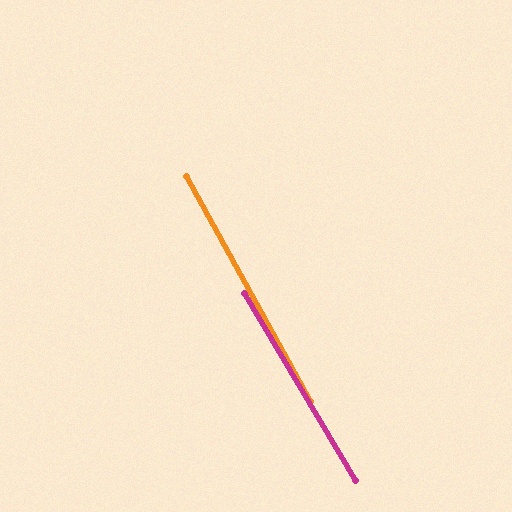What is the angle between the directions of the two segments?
Approximately 2 degrees.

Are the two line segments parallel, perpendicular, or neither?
Parallel — their directions differ by only 1.9°.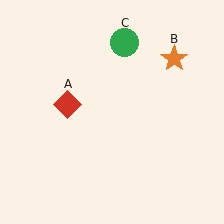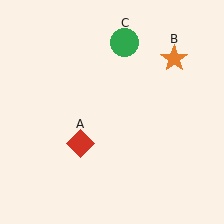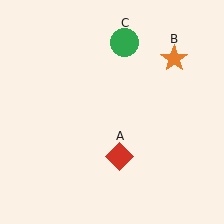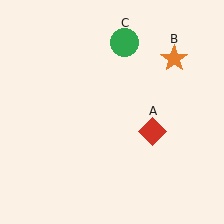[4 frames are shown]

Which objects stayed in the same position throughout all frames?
Orange star (object B) and green circle (object C) remained stationary.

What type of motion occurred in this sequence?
The red diamond (object A) rotated counterclockwise around the center of the scene.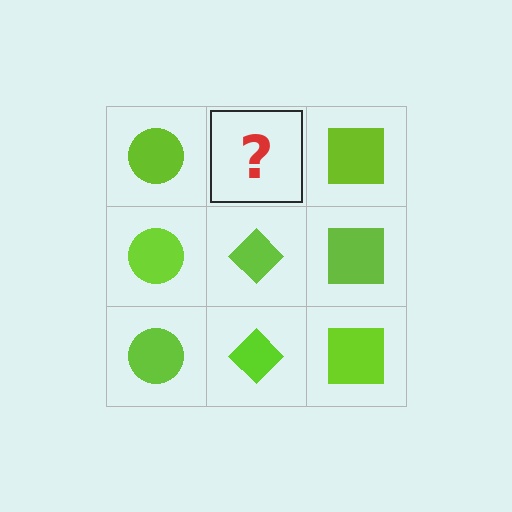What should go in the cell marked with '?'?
The missing cell should contain a lime diamond.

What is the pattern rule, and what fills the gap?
The rule is that each column has a consistent shape. The gap should be filled with a lime diamond.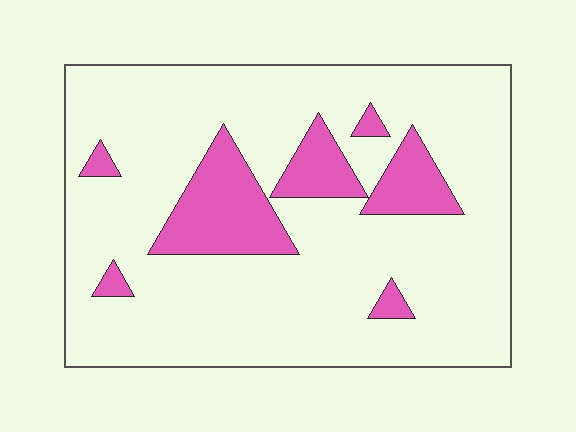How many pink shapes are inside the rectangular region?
7.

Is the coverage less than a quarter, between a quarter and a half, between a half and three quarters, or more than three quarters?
Less than a quarter.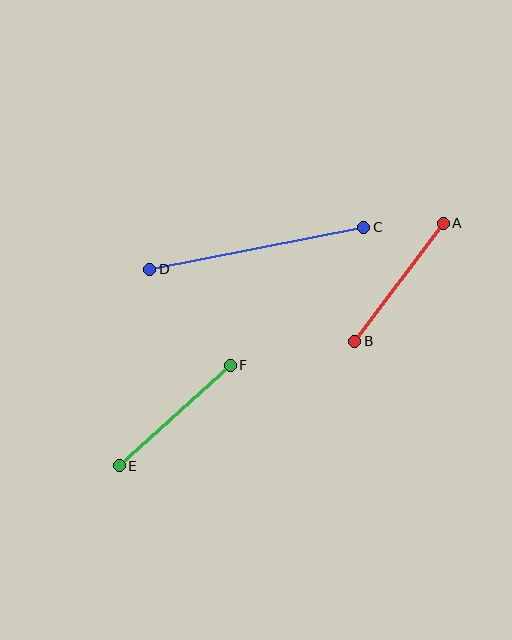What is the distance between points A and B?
The distance is approximately 147 pixels.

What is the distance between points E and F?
The distance is approximately 150 pixels.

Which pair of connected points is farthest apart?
Points C and D are farthest apart.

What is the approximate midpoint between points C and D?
The midpoint is at approximately (257, 248) pixels.